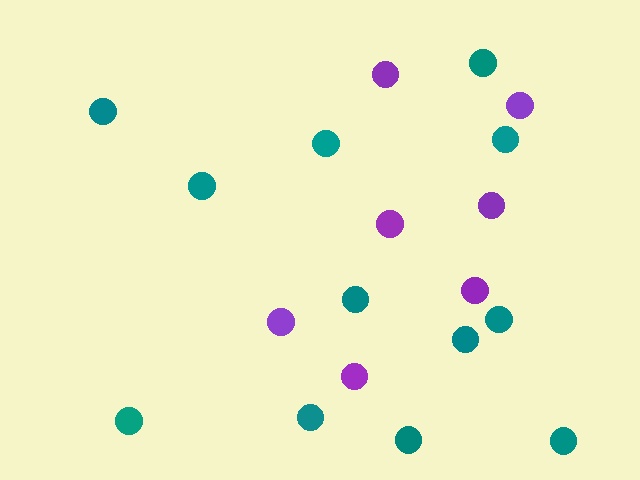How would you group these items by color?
There are 2 groups: one group of teal circles (12) and one group of purple circles (7).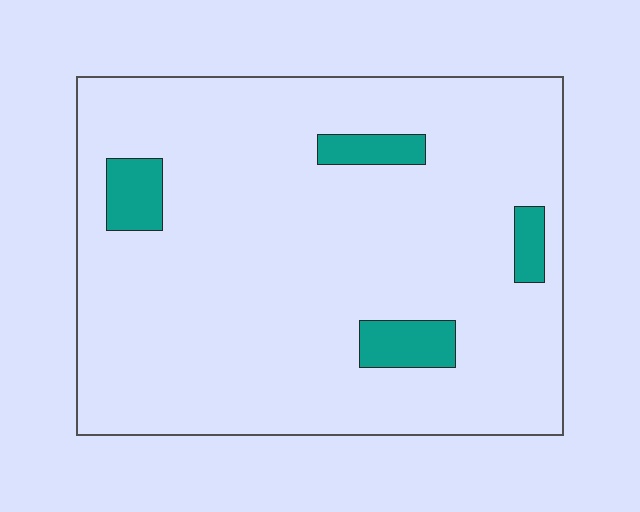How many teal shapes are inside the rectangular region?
4.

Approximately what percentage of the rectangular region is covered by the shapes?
Approximately 10%.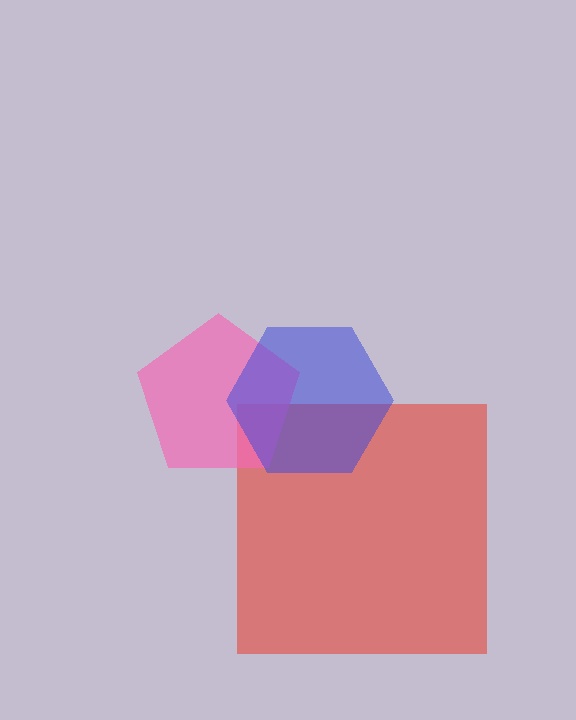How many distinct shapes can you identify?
There are 3 distinct shapes: a red square, a pink pentagon, a blue hexagon.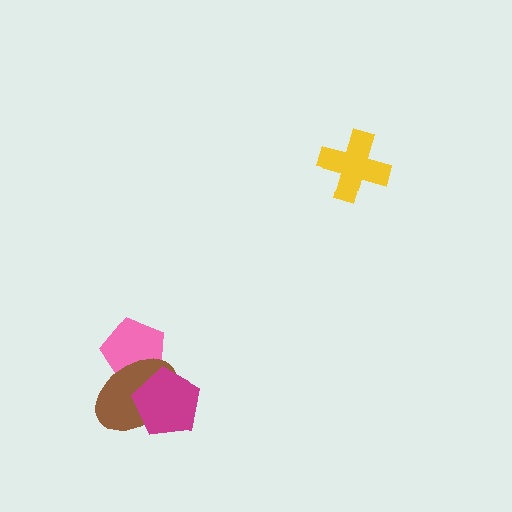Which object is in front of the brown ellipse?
The magenta pentagon is in front of the brown ellipse.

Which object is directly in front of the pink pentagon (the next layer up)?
The brown ellipse is directly in front of the pink pentagon.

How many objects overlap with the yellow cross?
0 objects overlap with the yellow cross.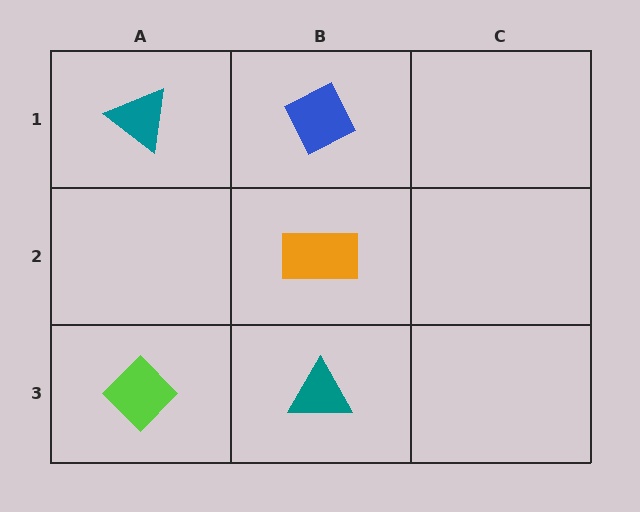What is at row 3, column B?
A teal triangle.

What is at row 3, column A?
A lime diamond.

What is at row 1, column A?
A teal triangle.